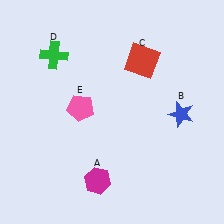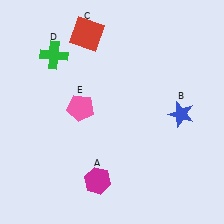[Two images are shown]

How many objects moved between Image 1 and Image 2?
1 object moved between the two images.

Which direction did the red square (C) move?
The red square (C) moved left.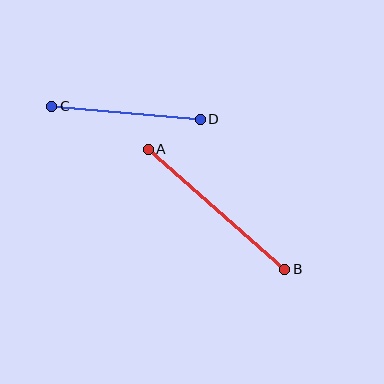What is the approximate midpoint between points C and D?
The midpoint is at approximately (126, 113) pixels.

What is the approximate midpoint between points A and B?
The midpoint is at approximately (216, 209) pixels.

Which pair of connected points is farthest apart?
Points A and B are farthest apart.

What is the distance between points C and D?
The distance is approximately 149 pixels.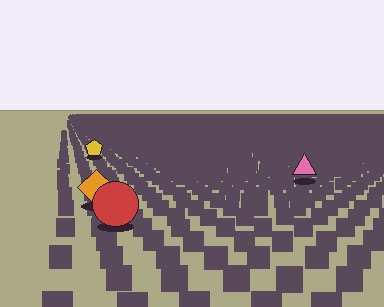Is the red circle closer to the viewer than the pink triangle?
Yes. The red circle is closer — you can tell from the texture gradient: the ground texture is coarser near it.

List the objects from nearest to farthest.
From nearest to farthest: the red circle, the orange diamond, the pink triangle, the yellow pentagon.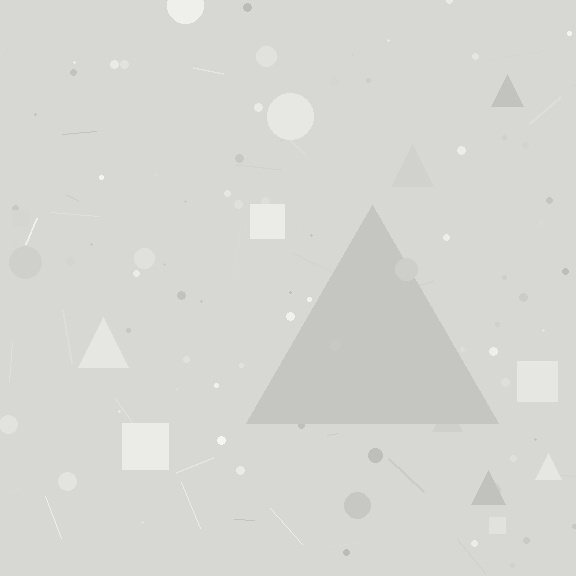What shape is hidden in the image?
A triangle is hidden in the image.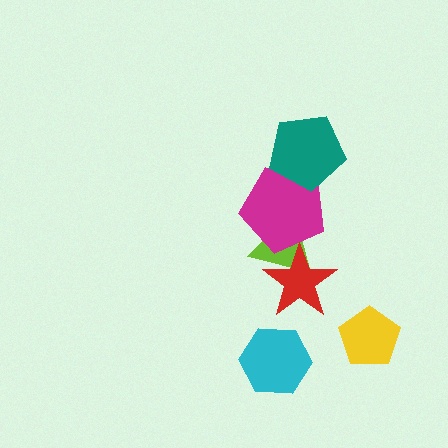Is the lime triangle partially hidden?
Yes, it is partially covered by another shape.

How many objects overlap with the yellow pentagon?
0 objects overlap with the yellow pentagon.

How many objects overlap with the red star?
2 objects overlap with the red star.